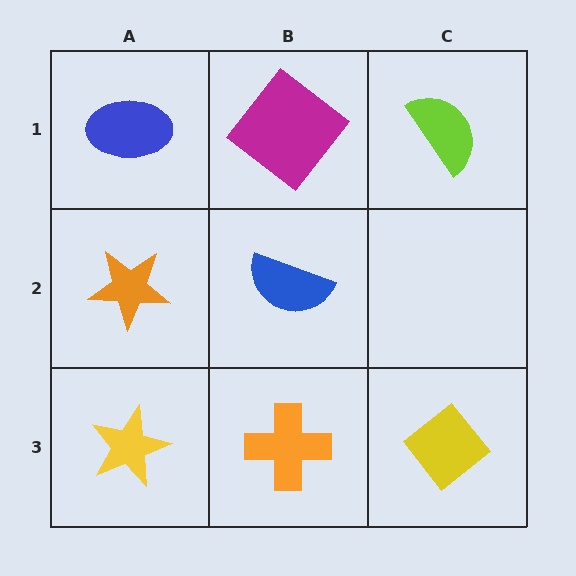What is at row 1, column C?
A lime semicircle.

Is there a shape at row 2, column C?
No, that cell is empty.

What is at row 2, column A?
An orange star.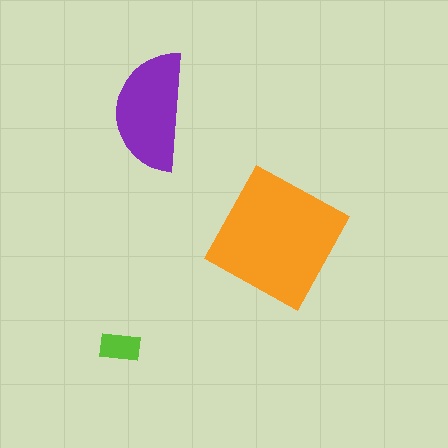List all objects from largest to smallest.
The orange square, the purple semicircle, the lime rectangle.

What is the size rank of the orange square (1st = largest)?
1st.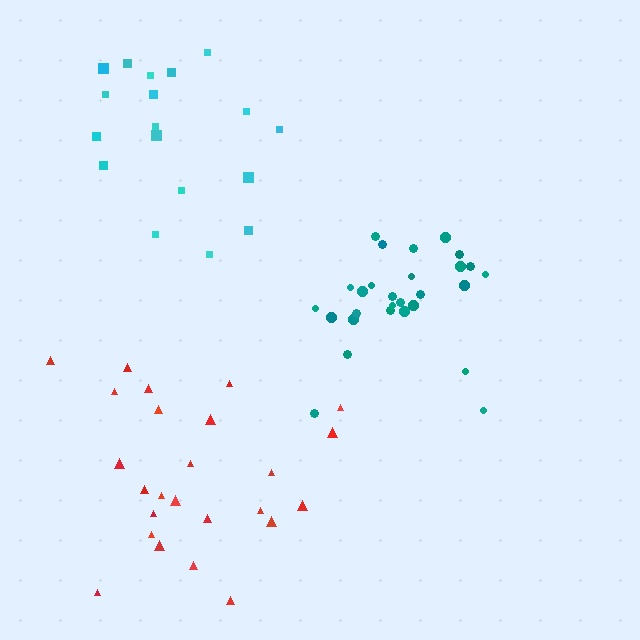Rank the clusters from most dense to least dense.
teal, cyan, red.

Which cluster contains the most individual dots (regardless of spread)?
Teal (28).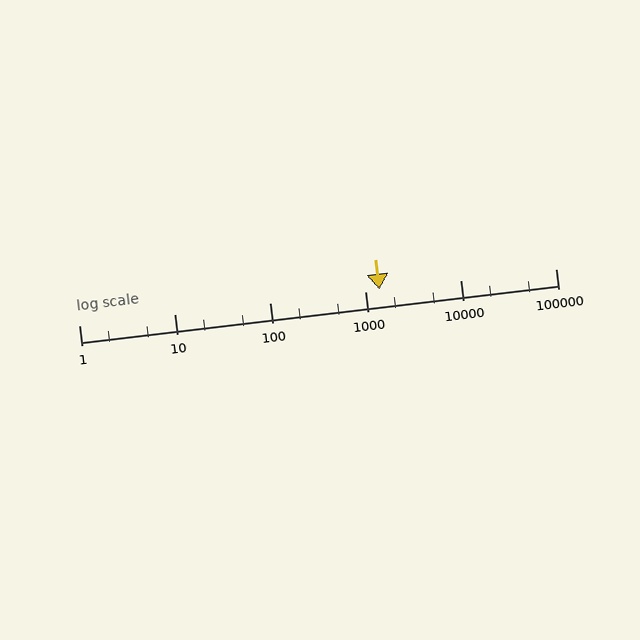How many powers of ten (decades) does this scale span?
The scale spans 5 decades, from 1 to 100000.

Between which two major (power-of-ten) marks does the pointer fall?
The pointer is between 1000 and 10000.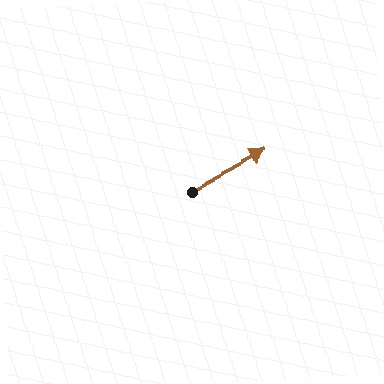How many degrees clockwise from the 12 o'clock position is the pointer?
Approximately 62 degrees.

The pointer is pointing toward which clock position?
Roughly 2 o'clock.